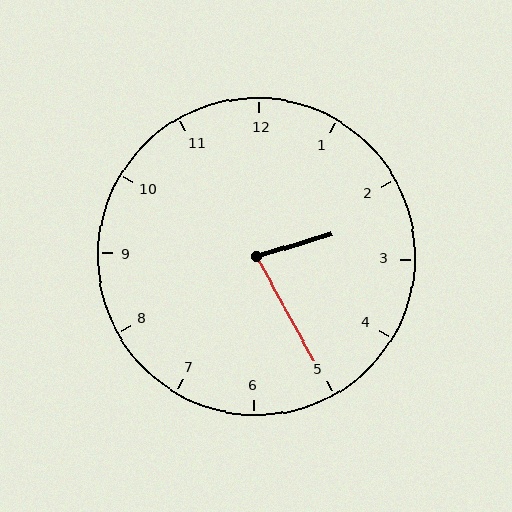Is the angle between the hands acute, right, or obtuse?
It is acute.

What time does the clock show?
2:25.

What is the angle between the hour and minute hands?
Approximately 78 degrees.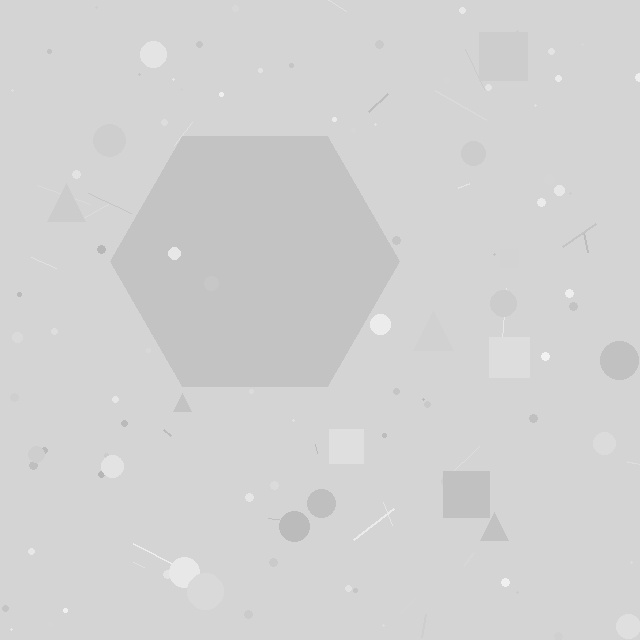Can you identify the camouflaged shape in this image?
The camouflaged shape is a hexagon.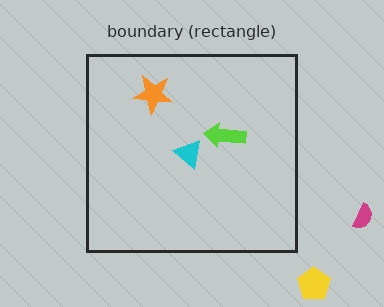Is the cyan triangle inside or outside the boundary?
Inside.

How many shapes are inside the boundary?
3 inside, 2 outside.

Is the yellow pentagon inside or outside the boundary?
Outside.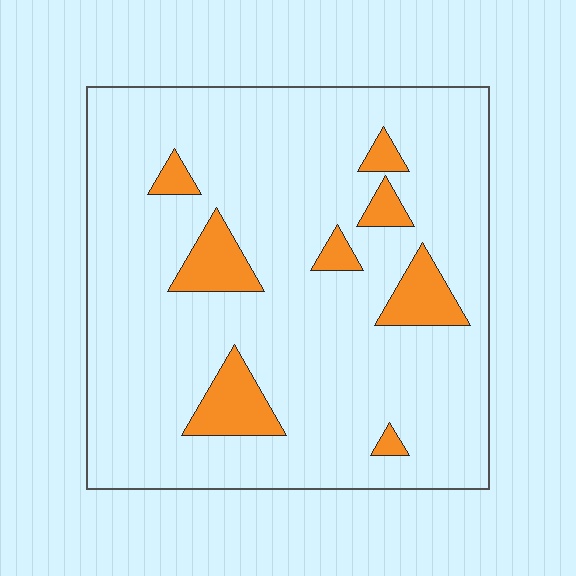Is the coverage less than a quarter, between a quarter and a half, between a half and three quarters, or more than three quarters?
Less than a quarter.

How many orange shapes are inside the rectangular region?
8.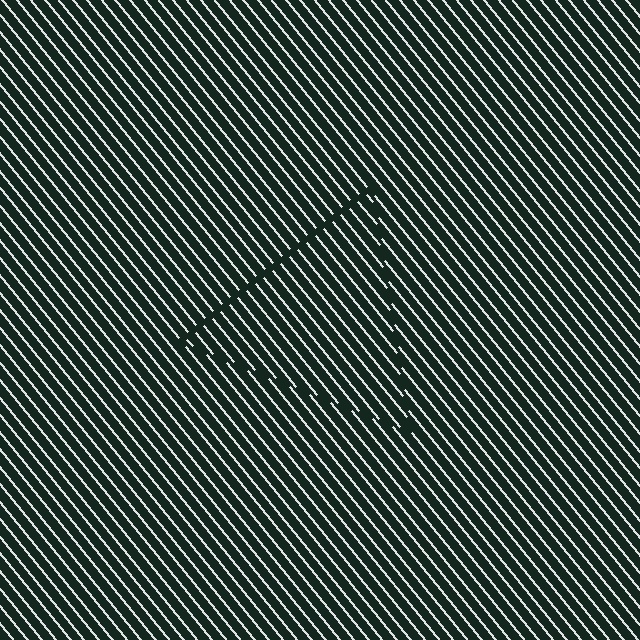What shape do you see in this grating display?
An illusory triangle. The interior of the shape contains the same grating, shifted by half a period — the contour is defined by the phase discontinuity where line-ends from the inner and outer gratings abut.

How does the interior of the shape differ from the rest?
The interior of the shape contains the same grating, shifted by half a period — the contour is defined by the phase discontinuity where line-ends from the inner and outer gratings abut.